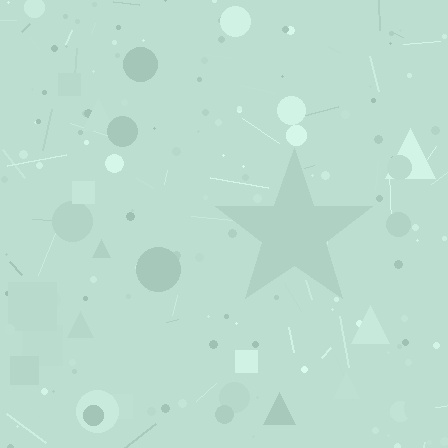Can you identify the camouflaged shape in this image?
The camouflaged shape is a star.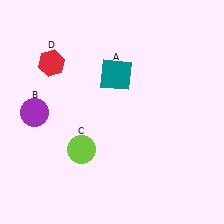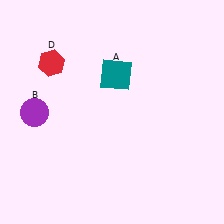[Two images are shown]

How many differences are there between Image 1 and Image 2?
There is 1 difference between the two images.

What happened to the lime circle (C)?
The lime circle (C) was removed in Image 2. It was in the bottom-left area of Image 1.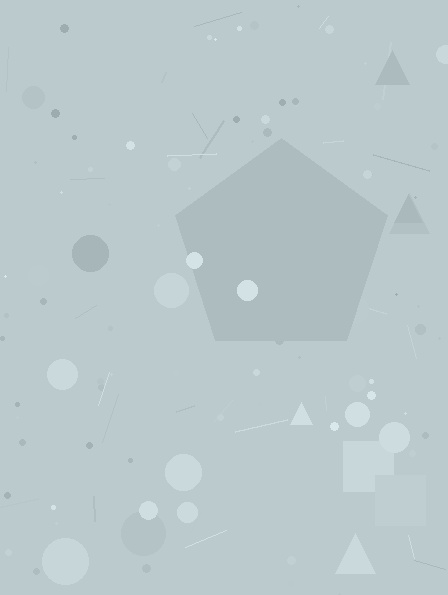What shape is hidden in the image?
A pentagon is hidden in the image.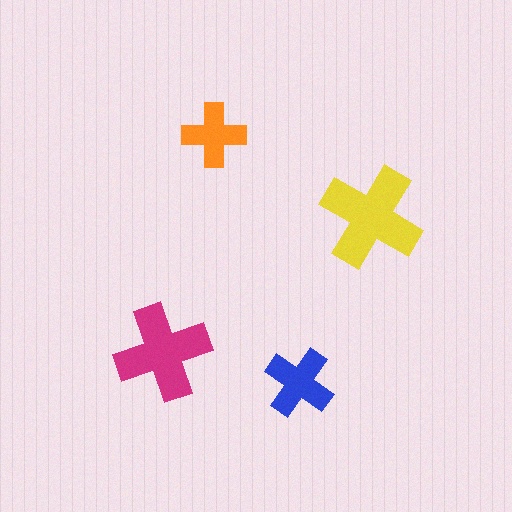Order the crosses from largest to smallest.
the yellow one, the magenta one, the blue one, the orange one.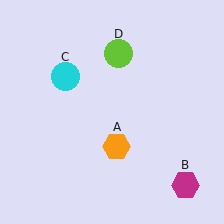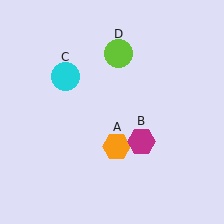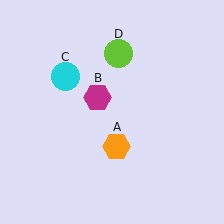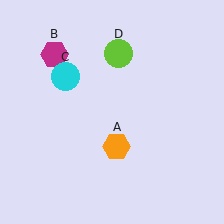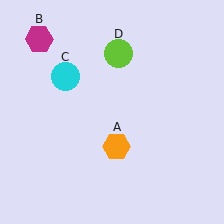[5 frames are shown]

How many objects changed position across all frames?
1 object changed position: magenta hexagon (object B).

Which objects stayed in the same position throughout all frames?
Orange hexagon (object A) and cyan circle (object C) and lime circle (object D) remained stationary.